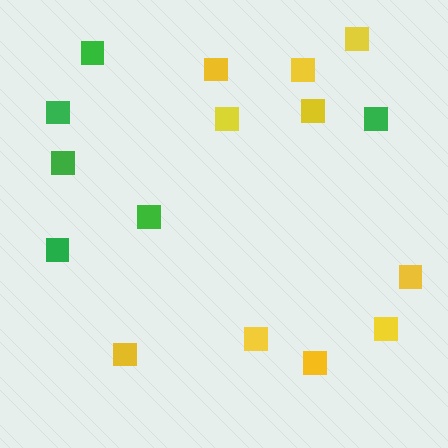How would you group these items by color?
There are 2 groups: one group of yellow squares (10) and one group of green squares (6).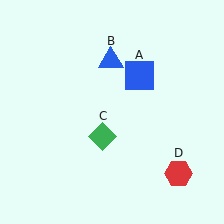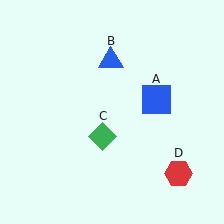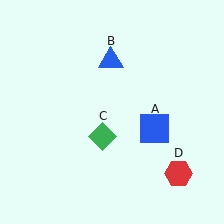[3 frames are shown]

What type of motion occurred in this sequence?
The blue square (object A) rotated clockwise around the center of the scene.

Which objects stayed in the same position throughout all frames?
Blue triangle (object B) and green diamond (object C) and red hexagon (object D) remained stationary.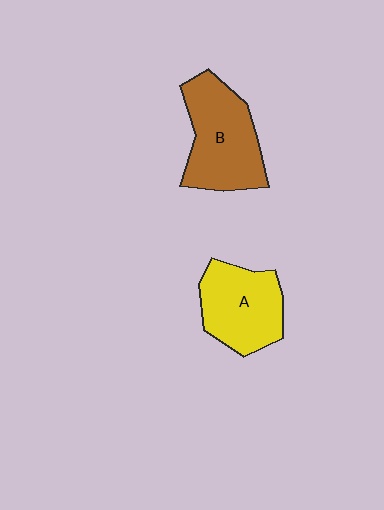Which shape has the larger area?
Shape B (brown).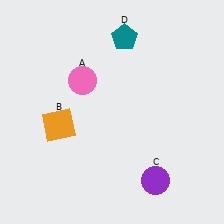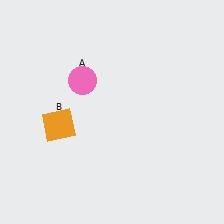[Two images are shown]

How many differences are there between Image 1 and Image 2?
There are 2 differences between the two images.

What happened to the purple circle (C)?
The purple circle (C) was removed in Image 2. It was in the bottom-right area of Image 1.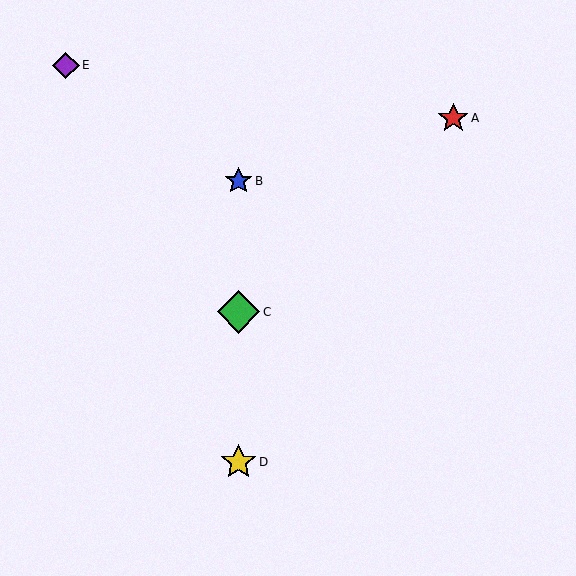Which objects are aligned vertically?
Objects B, C, D are aligned vertically.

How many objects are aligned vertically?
3 objects (B, C, D) are aligned vertically.